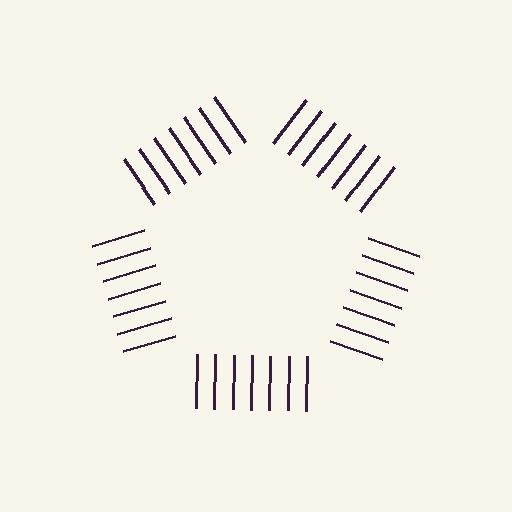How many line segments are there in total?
35 — 7 along each of the 5 edges.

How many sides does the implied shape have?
5 sides — the line-ends trace a pentagon.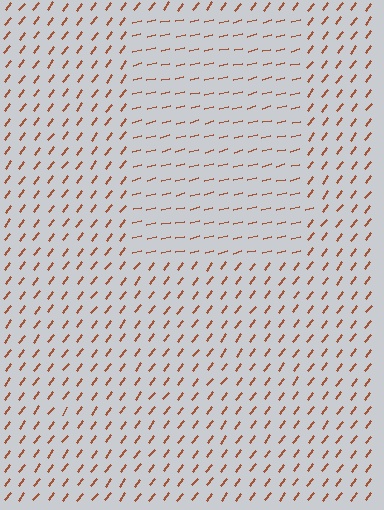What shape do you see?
I see a rectangle.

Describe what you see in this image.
The image is filled with small brown line segments. A rectangle region in the image has lines oriented differently from the surrounding lines, creating a visible texture boundary.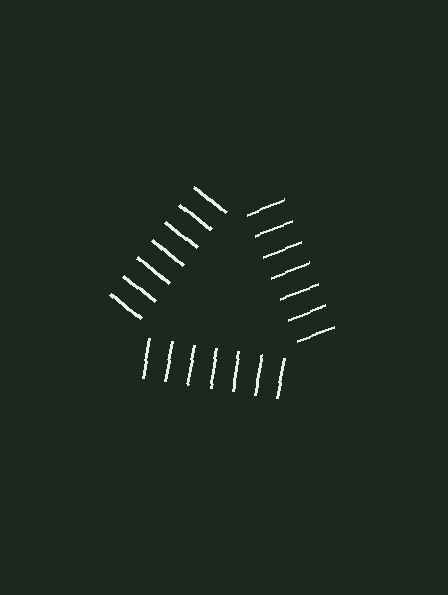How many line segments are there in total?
21 — 7 along each of the 3 edges.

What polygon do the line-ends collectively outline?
An illusory triangle — the line segments terminate on its edges but no continuous stroke is drawn.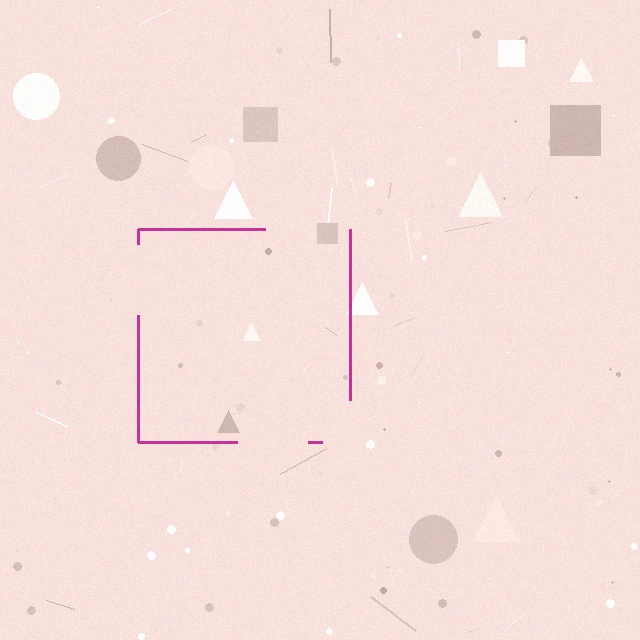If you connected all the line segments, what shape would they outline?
They would outline a square.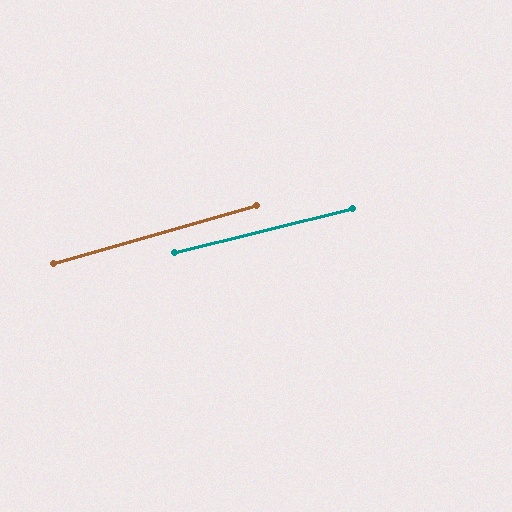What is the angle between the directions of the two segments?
Approximately 2 degrees.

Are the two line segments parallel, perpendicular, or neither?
Parallel — their directions differ by only 1.9°.